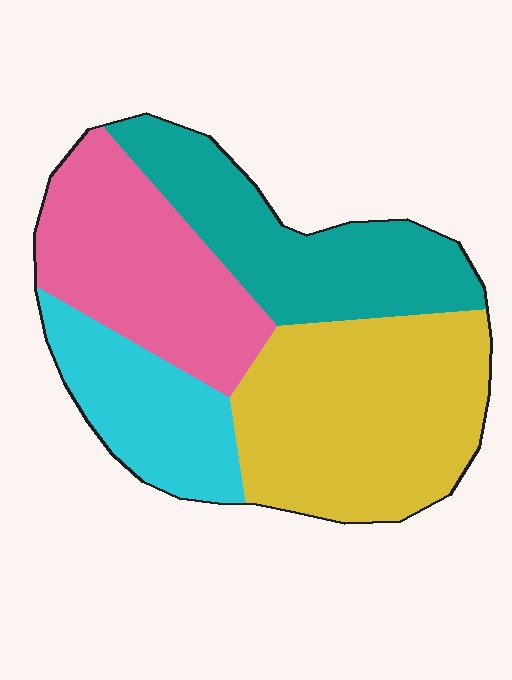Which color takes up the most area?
Yellow, at roughly 35%.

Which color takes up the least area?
Cyan, at roughly 15%.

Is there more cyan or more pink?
Pink.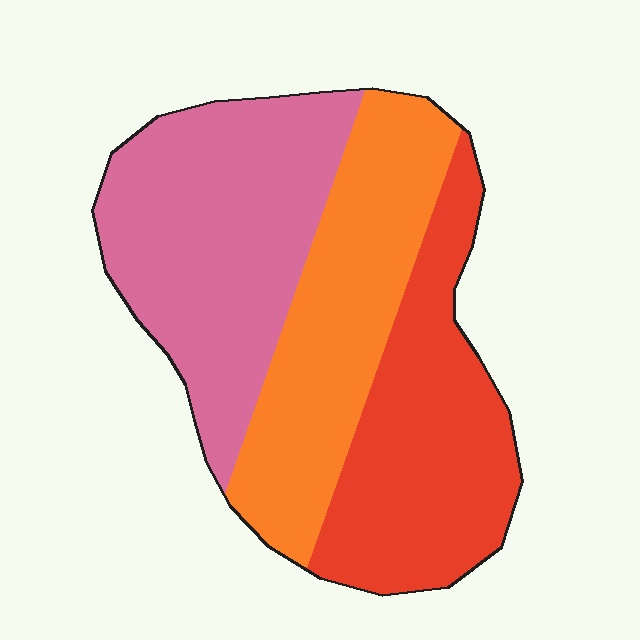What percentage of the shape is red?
Red covers 31% of the shape.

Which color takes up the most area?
Pink, at roughly 40%.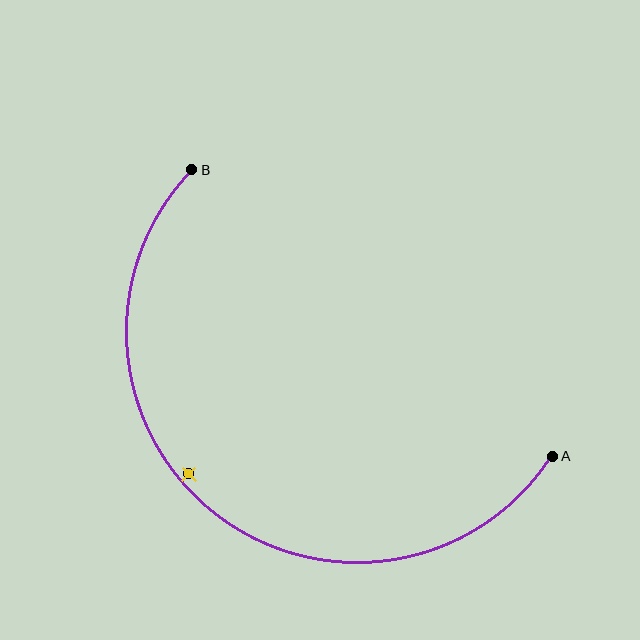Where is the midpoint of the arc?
The arc midpoint is the point on the curve farthest from the straight line joining A and B. It sits below and to the left of that line.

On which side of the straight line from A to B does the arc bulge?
The arc bulges below and to the left of the straight line connecting A and B.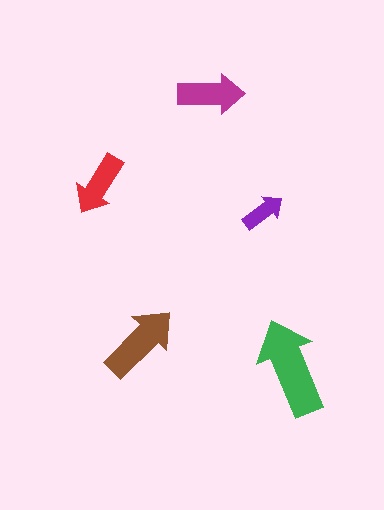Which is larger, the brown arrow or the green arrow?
The green one.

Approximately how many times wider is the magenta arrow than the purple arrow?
About 1.5 times wider.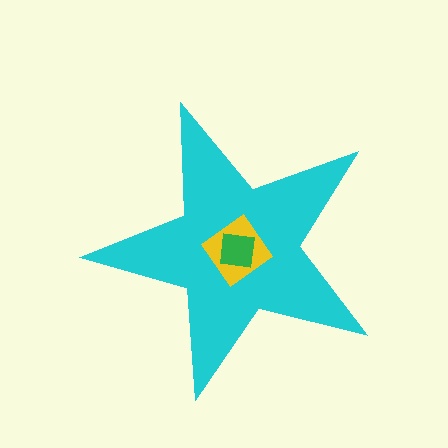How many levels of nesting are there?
3.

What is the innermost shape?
The green square.